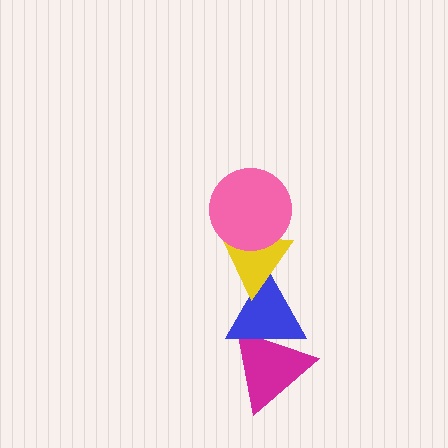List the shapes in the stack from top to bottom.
From top to bottom: the pink circle, the yellow triangle, the blue triangle, the magenta triangle.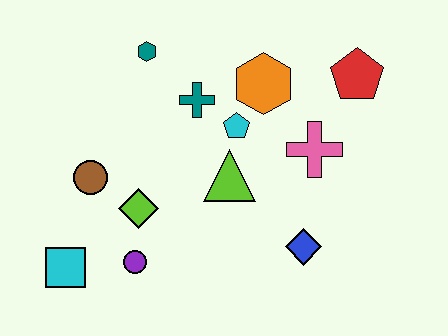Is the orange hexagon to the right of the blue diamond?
No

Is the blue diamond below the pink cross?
Yes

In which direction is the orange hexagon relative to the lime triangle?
The orange hexagon is above the lime triangle.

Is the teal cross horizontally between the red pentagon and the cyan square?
Yes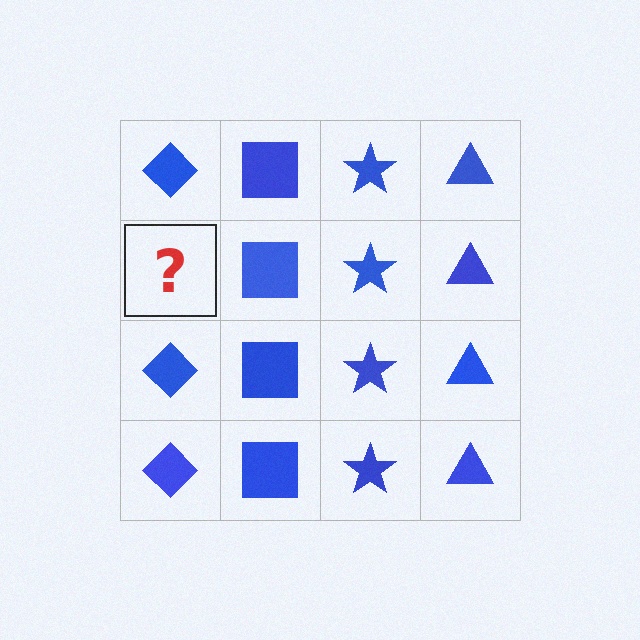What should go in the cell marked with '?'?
The missing cell should contain a blue diamond.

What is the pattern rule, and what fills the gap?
The rule is that each column has a consistent shape. The gap should be filled with a blue diamond.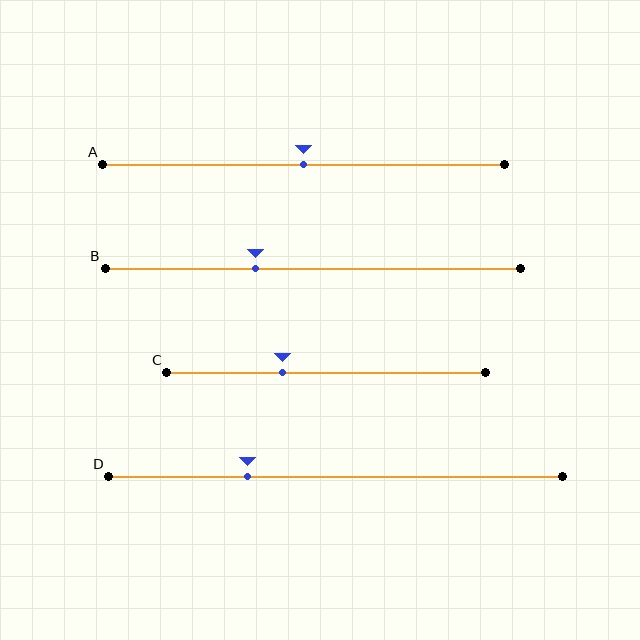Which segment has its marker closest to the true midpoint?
Segment A has its marker closest to the true midpoint.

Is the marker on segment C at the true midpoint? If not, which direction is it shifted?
No, the marker on segment C is shifted to the left by about 14% of the segment length.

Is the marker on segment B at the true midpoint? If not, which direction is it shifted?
No, the marker on segment B is shifted to the left by about 14% of the segment length.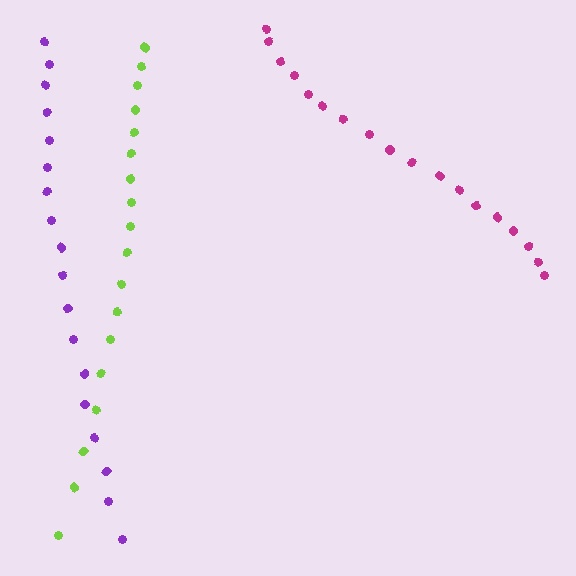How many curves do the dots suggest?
There are 3 distinct paths.